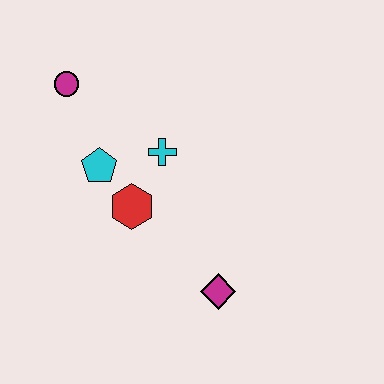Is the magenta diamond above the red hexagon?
No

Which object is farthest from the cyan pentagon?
The magenta diamond is farthest from the cyan pentagon.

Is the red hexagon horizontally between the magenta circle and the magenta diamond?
Yes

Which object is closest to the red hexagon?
The cyan pentagon is closest to the red hexagon.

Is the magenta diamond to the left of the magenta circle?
No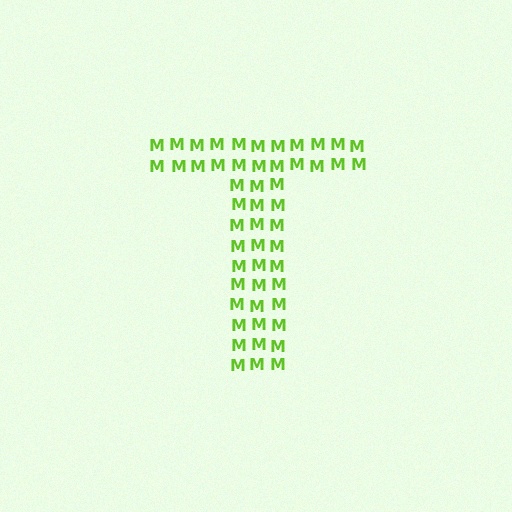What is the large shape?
The large shape is the letter T.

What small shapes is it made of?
It is made of small letter M's.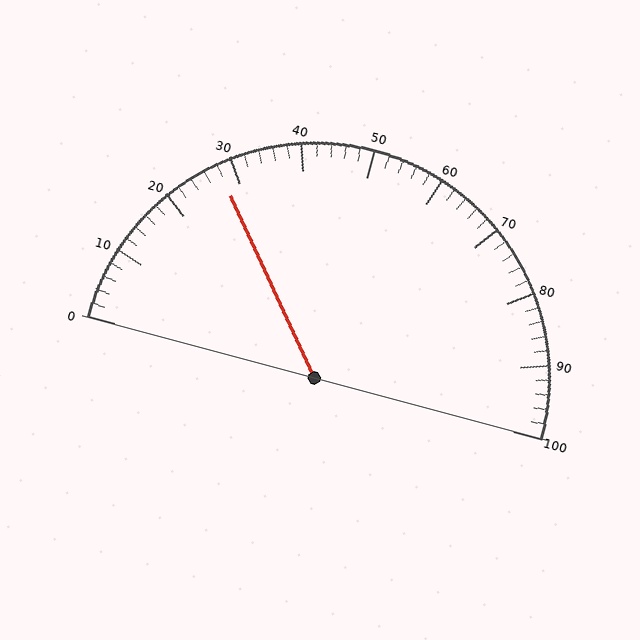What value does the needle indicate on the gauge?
The needle indicates approximately 28.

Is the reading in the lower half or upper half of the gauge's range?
The reading is in the lower half of the range (0 to 100).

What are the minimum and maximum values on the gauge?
The gauge ranges from 0 to 100.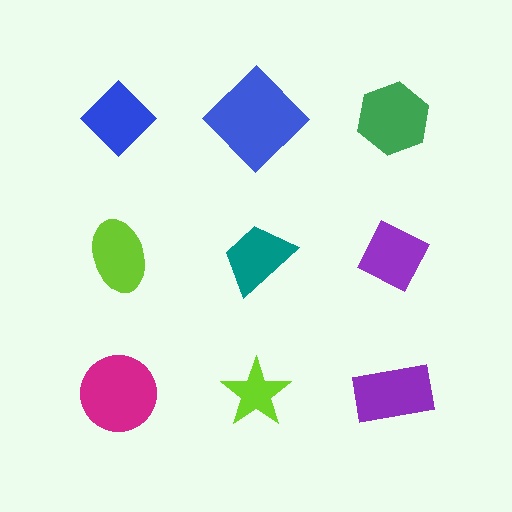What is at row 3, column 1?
A magenta circle.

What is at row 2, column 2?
A teal trapezoid.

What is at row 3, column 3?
A purple rectangle.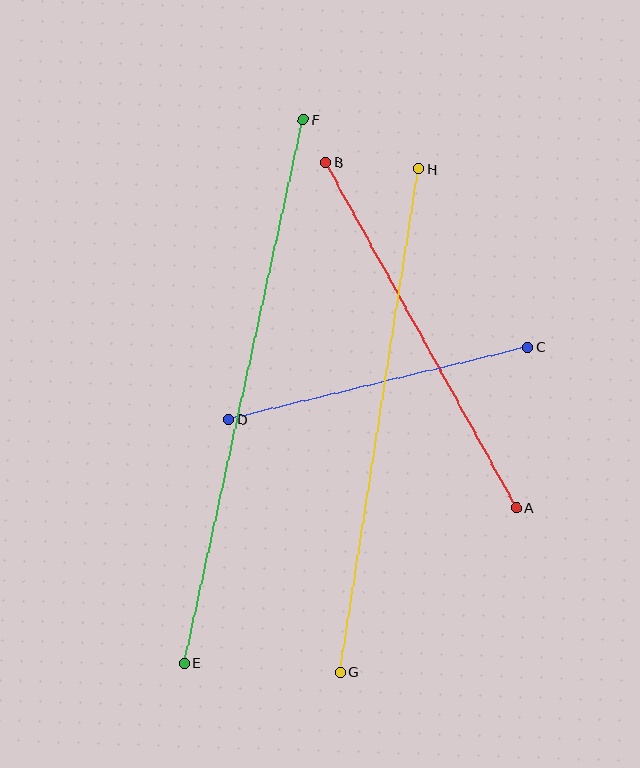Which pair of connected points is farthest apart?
Points E and F are farthest apart.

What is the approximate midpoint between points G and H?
The midpoint is at approximately (379, 420) pixels.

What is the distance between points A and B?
The distance is approximately 395 pixels.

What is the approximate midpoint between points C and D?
The midpoint is at approximately (378, 383) pixels.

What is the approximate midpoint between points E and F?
The midpoint is at approximately (244, 391) pixels.